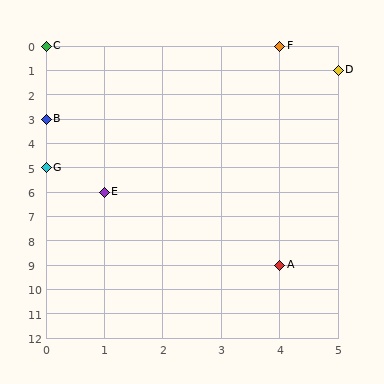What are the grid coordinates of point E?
Point E is at grid coordinates (1, 6).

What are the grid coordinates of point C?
Point C is at grid coordinates (0, 0).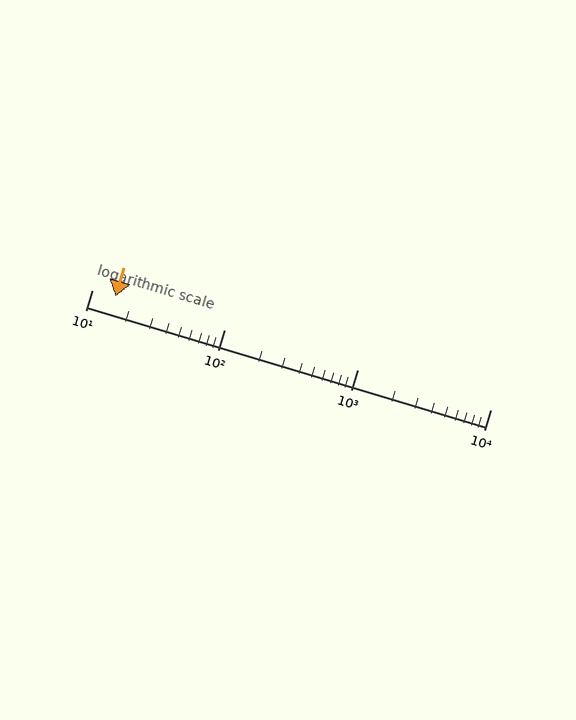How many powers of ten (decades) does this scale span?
The scale spans 3 decades, from 10 to 10000.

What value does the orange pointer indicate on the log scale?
The pointer indicates approximately 15.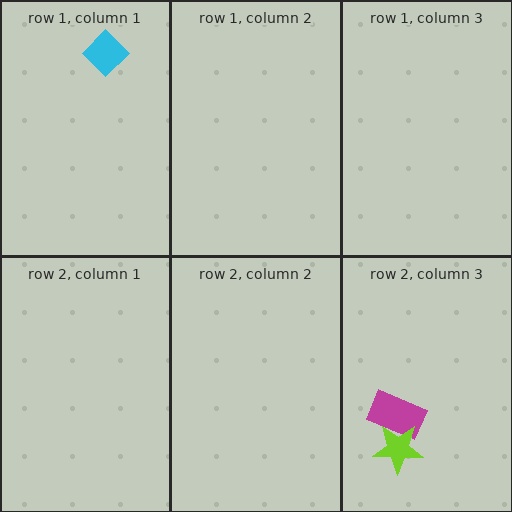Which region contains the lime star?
The row 2, column 3 region.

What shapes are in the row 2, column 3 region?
The magenta rectangle, the lime star.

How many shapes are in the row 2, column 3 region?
2.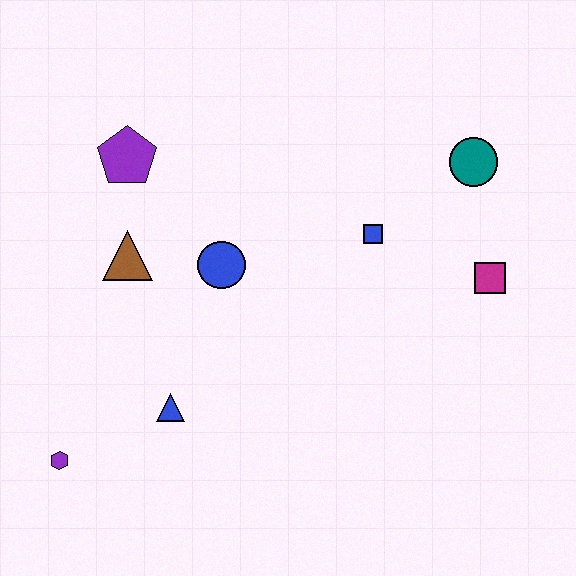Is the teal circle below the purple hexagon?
No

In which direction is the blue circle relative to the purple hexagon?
The blue circle is above the purple hexagon.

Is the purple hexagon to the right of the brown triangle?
No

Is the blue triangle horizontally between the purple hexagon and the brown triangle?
No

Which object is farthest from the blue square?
The purple hexagon is farthest from the blue square.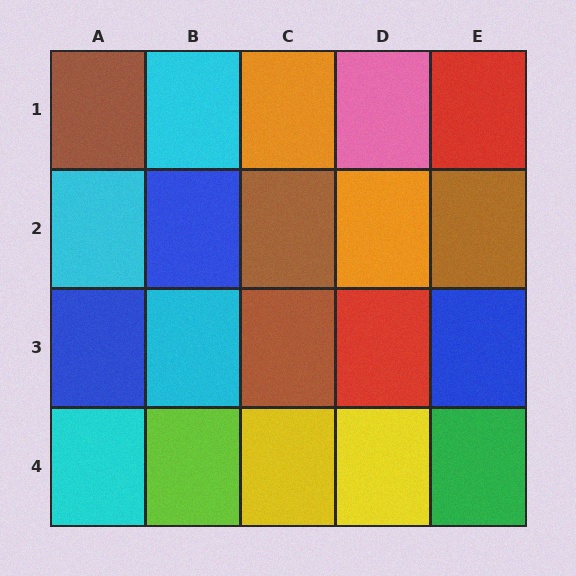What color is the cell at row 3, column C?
Brown.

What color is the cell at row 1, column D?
Pink.